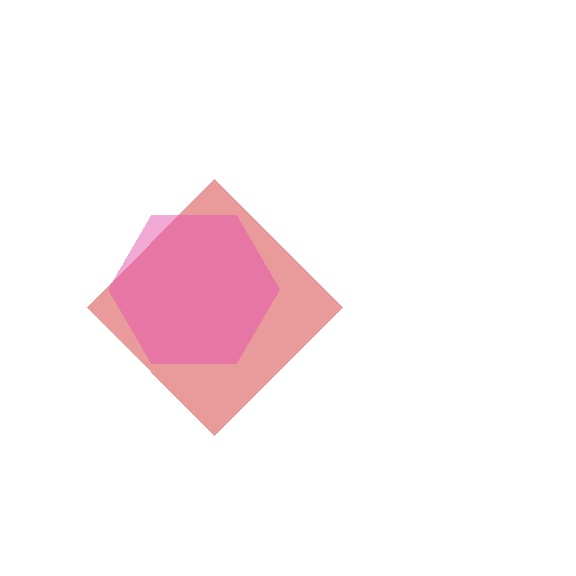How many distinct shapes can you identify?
There are 2 distinct shapes: a red diamond, a pink hexagon.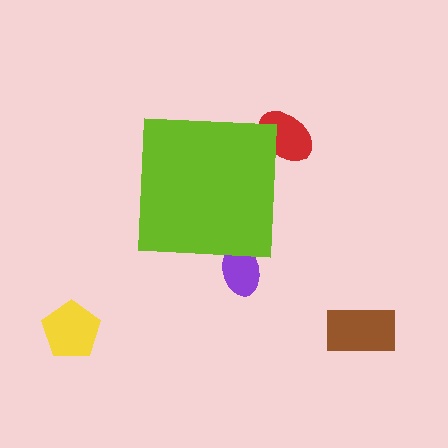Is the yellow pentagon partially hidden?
No, the yellow pentagon is fully visible.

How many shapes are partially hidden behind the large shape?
2 shapes are partially hidden.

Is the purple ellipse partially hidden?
Yes, the purple ellipse is partially hidden behind the lime square.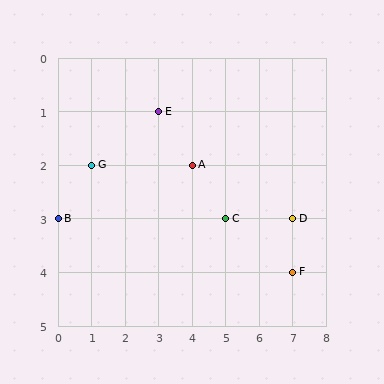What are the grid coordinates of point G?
Point G is at grid coordinates (1, 2).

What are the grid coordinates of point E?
Point E is at grid coordinates (3, 1).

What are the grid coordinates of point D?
Point D is at grid coordinates (7, 3).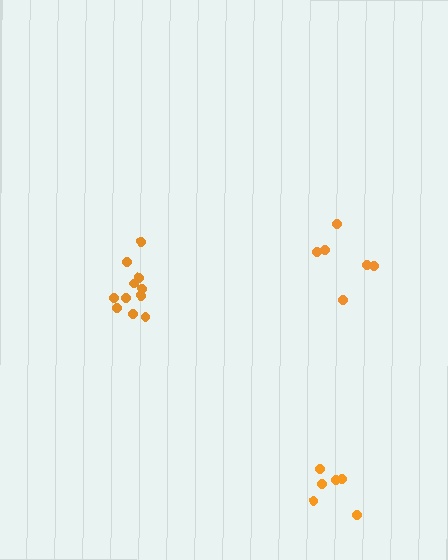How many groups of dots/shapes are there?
There are 3 groups.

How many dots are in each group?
Group 1: 11 dots, Group 2: 6 dots, Group 3: 6 dots (23 total).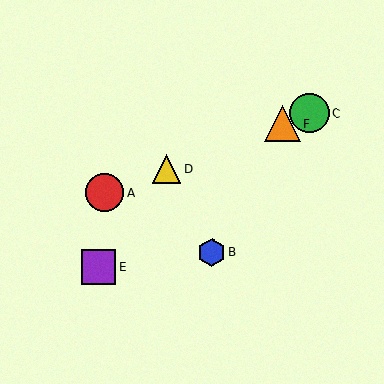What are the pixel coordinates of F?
Object F is at (282, 124).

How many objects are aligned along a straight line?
4 objects (A, C, D, F) are aligned along a straight line.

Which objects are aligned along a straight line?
Objects A, C, D, F are aligned along a straight line.